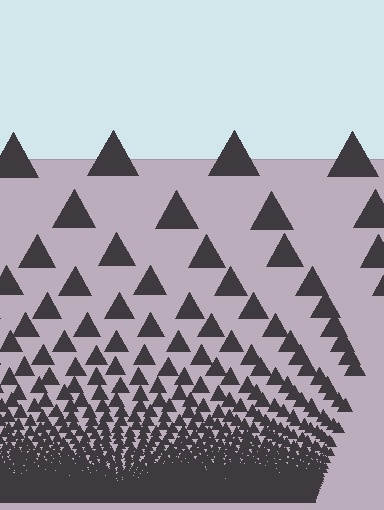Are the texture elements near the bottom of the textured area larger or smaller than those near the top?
Smaller. The gradient is inverted — elements near the bottom are smaller and denser.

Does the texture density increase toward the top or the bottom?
Density increases toward the bottom.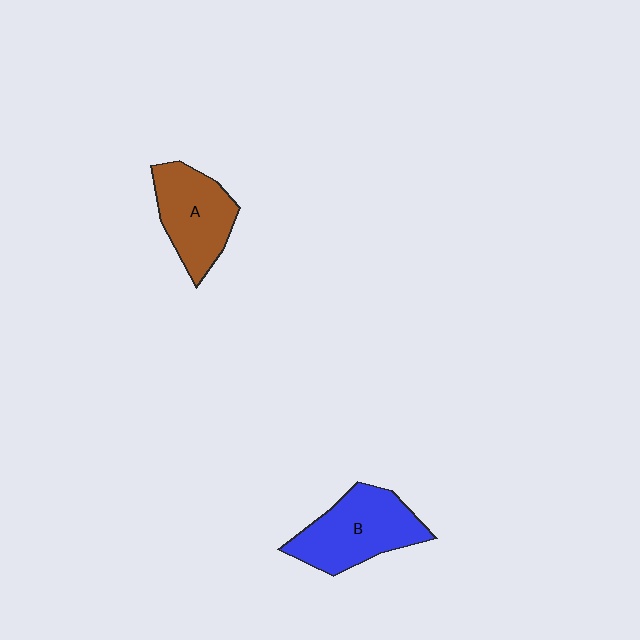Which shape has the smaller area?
Shape A (brown).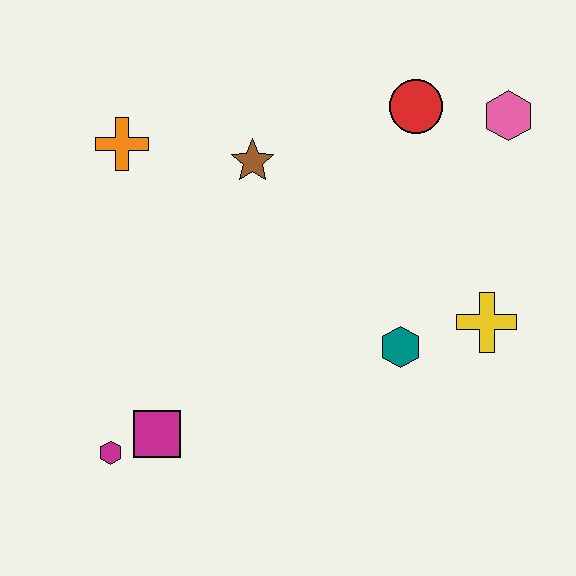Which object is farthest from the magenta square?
The pink hexagon is farthest from the magenta square.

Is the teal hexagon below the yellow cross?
Yes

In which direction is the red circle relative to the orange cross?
The red circle is to the right of the orange cross.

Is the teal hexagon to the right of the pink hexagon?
No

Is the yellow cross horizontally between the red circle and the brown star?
No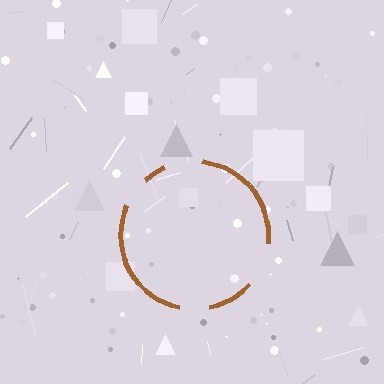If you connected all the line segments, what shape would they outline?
They would outline a circle.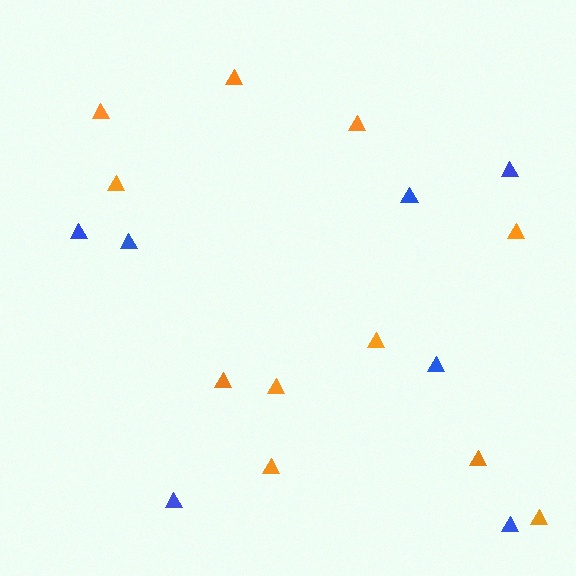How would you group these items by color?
There are 2 groups: one group of blue triangles (7) and one group of orange triangles (11).